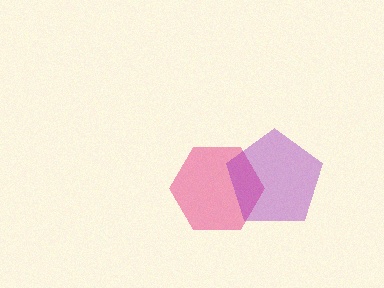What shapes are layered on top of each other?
The layered shapes are: a pink hexagon, a purple pentagon.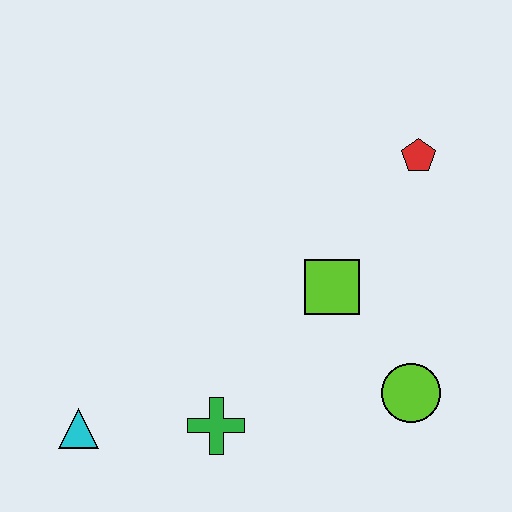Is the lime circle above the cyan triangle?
Yes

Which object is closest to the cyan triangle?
The green cross is closest to the cyan triangle.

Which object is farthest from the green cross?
The red pentagon is farthest from the green cross.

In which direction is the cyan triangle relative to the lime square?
The cyan triangle is to the left of the lime square.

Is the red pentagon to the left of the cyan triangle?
No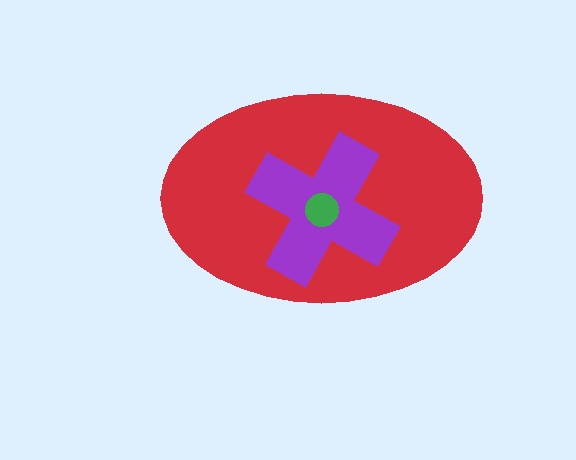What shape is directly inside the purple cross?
The green circle.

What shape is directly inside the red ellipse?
The purple cross.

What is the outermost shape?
The red ellipse.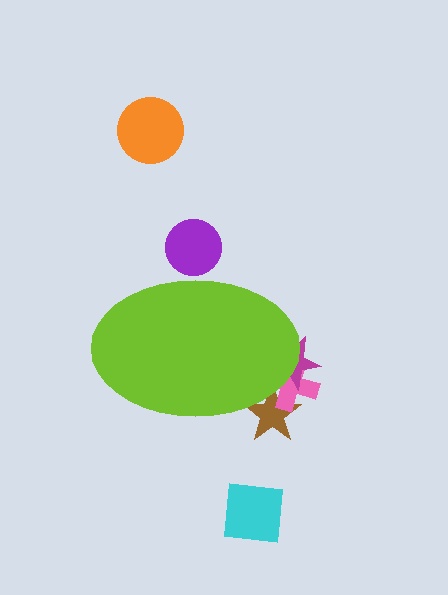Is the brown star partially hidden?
Yes, the brown star is partially hidden behind the lime ellipse.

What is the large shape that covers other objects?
A lime ellipse.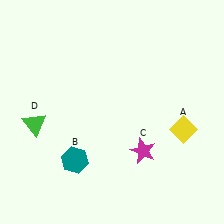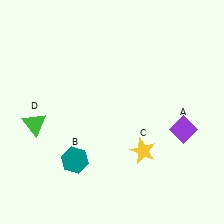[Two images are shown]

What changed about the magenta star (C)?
In Image 1, C is magenta. In Image 2, it changed to yellow.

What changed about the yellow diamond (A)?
In Image 1, A is yellow. In Image 2, it changed to purple.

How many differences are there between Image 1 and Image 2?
There are 2 differences between the two images.